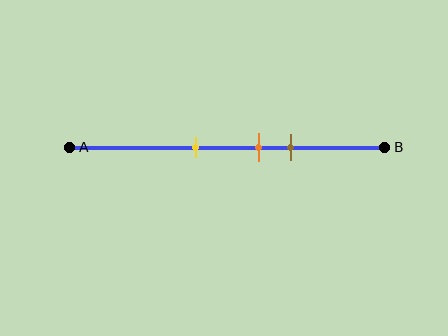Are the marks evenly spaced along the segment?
Yes, the marks are approximately evenly spaced.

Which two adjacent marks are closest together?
The orange and brown marks are the closest adjacent pair.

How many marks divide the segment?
There are 3 marks dividing the segment.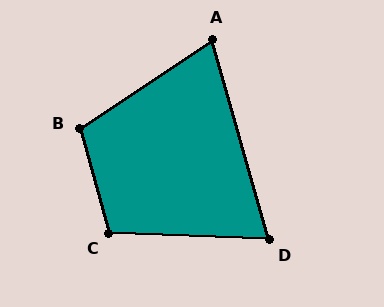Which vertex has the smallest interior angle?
D, at approximately 72 degrees.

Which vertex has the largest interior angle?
B, at approximately 108 degrees.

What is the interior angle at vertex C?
Approximately 108 degrees (obtuse).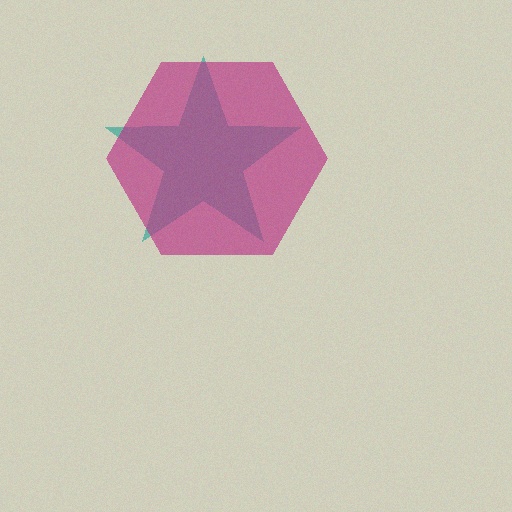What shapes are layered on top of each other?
The layered shapes are: a teal star, a magenta hexagon.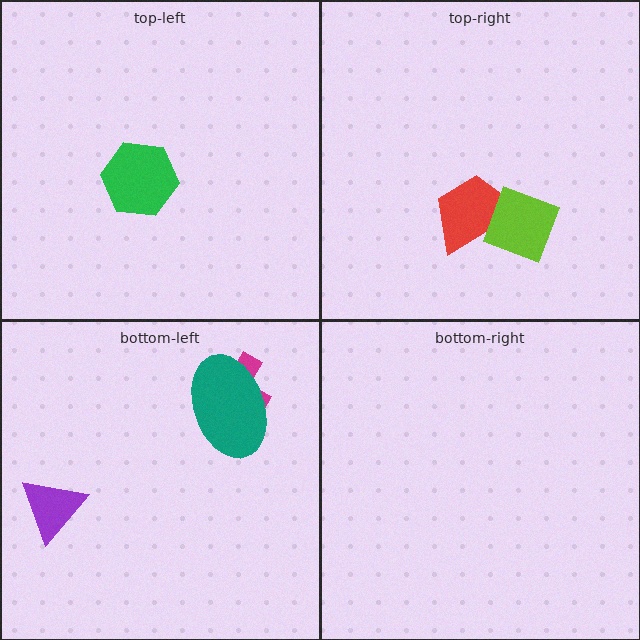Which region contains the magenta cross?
The bottom-left region.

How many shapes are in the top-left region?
1.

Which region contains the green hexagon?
The top-left region.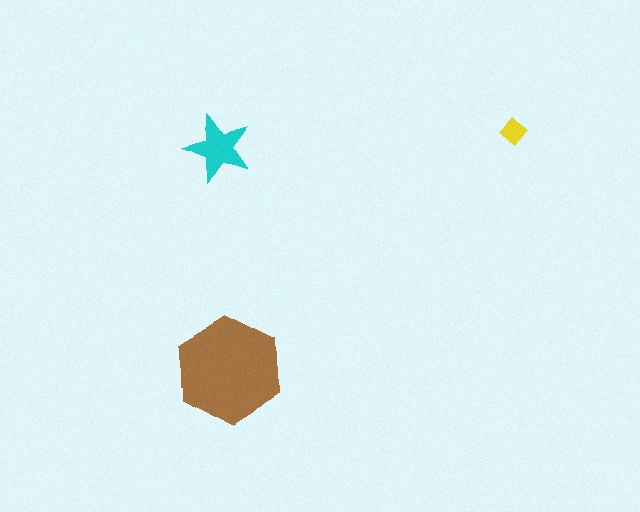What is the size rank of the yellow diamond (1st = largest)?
3rd.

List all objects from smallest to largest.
The yellow diamond, the cyan star, the brown hexagon.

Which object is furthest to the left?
The brown hexagon is leftmost.